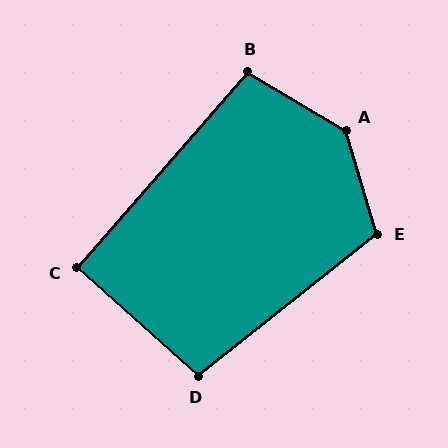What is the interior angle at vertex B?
Approximately 100 degrees (obtuse).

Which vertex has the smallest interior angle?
C, at approximately 90 degrees.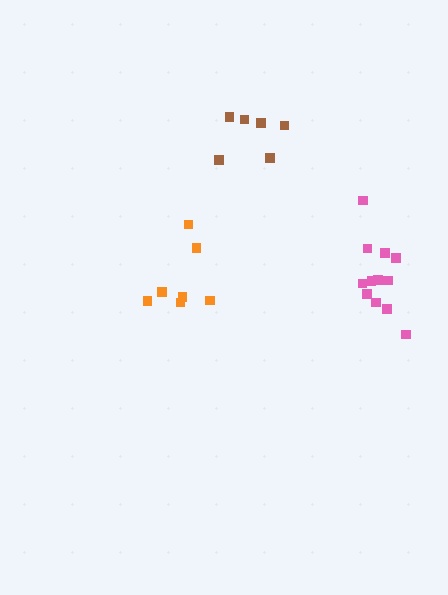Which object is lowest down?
The orange cluster is bottommost.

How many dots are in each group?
Group 1: 7 dots, Group 2: 12 dots, Group 3: 6 dots (25 total).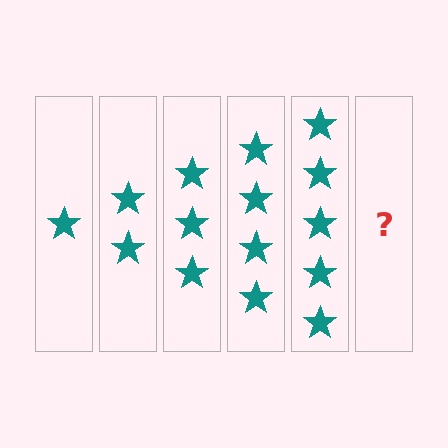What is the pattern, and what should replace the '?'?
The pattern is that each step adds one more star. The '?' should be 6 stars.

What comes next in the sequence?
The next element should be 6 stars.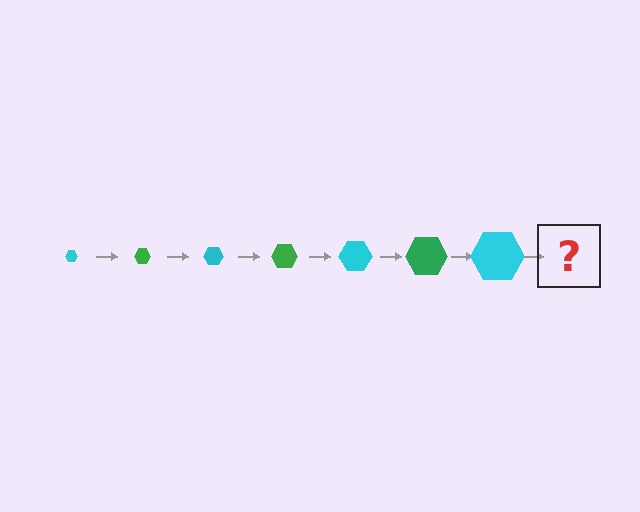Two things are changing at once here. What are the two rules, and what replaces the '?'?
The two rules are that the hexagon grows larger each step and the color cycles through cyan and green. The '?' should be a green hexagon, larger than the previous one.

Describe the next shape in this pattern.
It should be a green hexagon, larger than the previous one.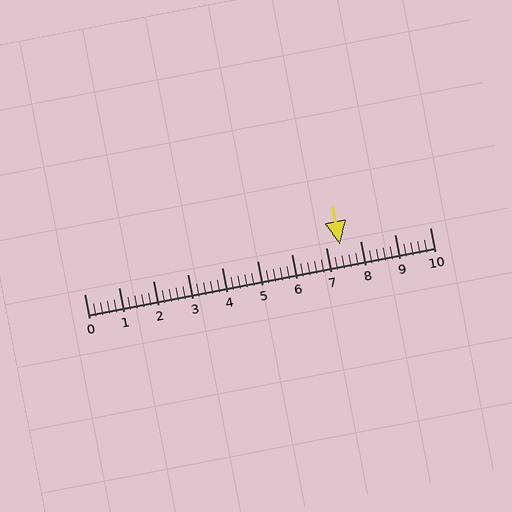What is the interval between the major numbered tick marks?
The major tick marks are spaced 1 units apart.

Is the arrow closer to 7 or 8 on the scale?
The arrow is closer to 7.